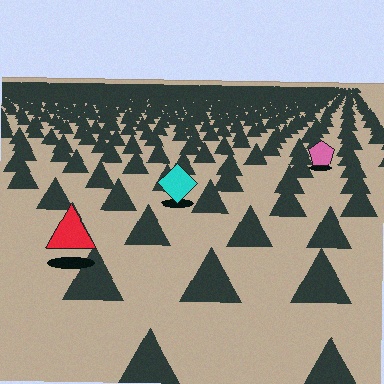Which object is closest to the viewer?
The red triangle is closest. The texture marks near it are larger and more spread out.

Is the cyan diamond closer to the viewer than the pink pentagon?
Yes. The cyan diamond is closer — you can tell from the texture gradient: the ground texture is coarser near it.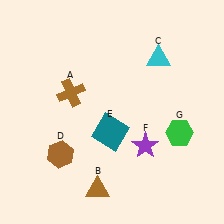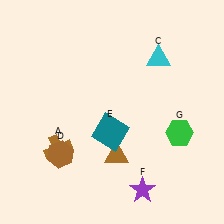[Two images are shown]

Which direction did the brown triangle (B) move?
The brown triangle (B) moved up.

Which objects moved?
The objects that moved are: the brown cross (A), the brown triangle (B), the purple star (F).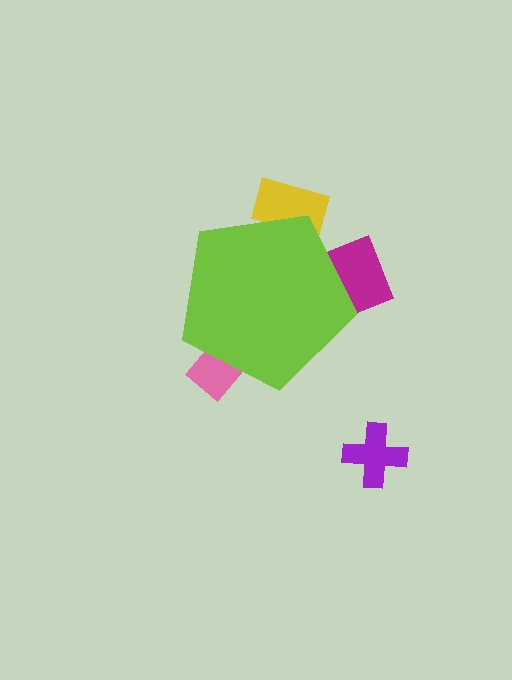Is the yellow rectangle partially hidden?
Yes, the yellow rectangle is partially hidden behind the lime pentagon.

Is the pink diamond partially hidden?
Yes, the pink diamond is partially hidden behind the lime pentagon.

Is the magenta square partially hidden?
Yes, the magenta square is partially hidden behind the lime pentagon.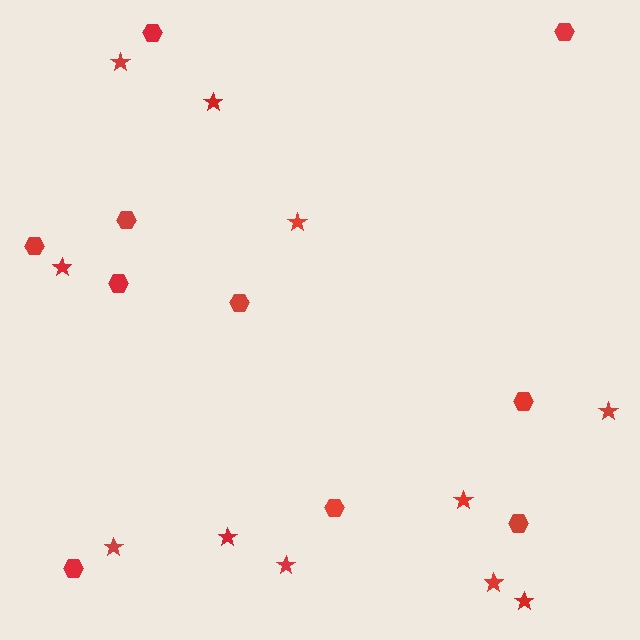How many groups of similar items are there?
There are 2 groups: one group of stars (11) and one group of hexagons (10).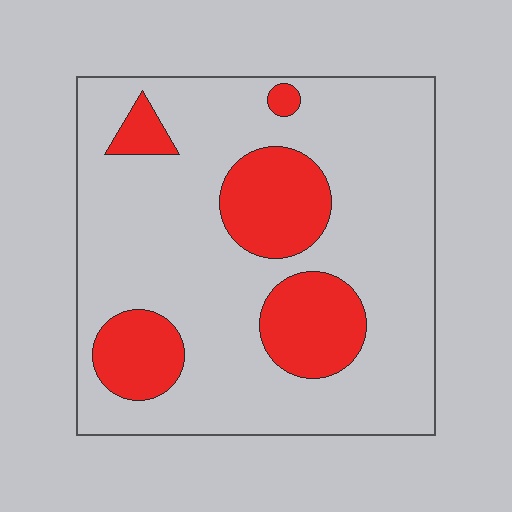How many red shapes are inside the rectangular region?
5.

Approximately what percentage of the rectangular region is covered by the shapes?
Approximately 25%.